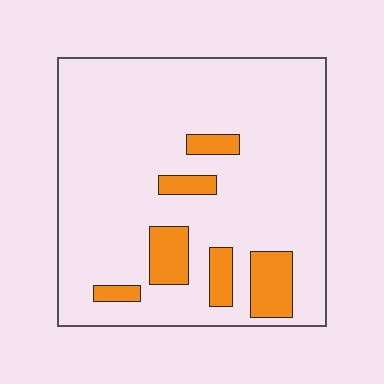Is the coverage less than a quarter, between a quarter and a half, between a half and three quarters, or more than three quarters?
Less than a quarter.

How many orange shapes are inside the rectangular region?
6.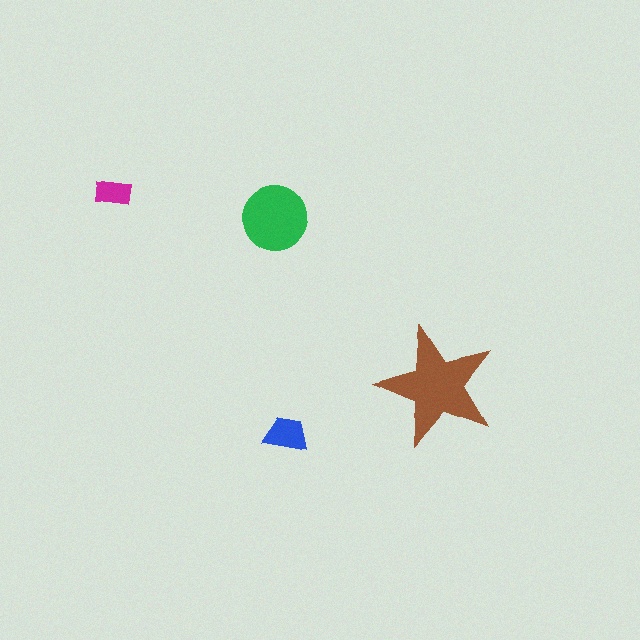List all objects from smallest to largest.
The magenta rectangle, the blue trapezoid, the green circle, the brown star.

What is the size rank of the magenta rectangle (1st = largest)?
4th.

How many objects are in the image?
There are 4 objects in the image.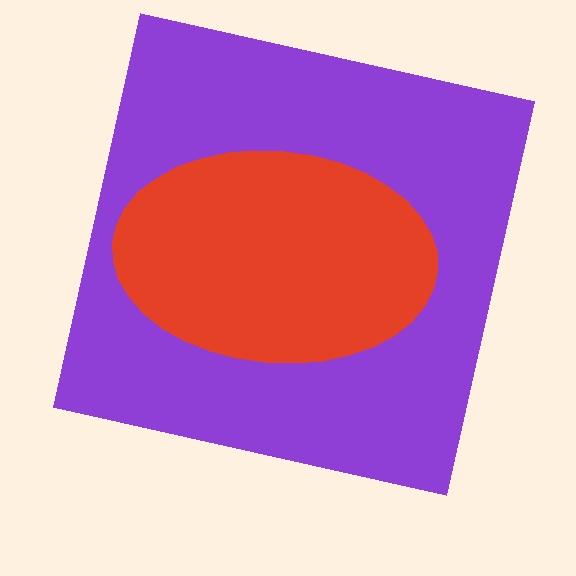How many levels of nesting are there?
2.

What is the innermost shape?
The red ellipse.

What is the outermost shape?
The purple square.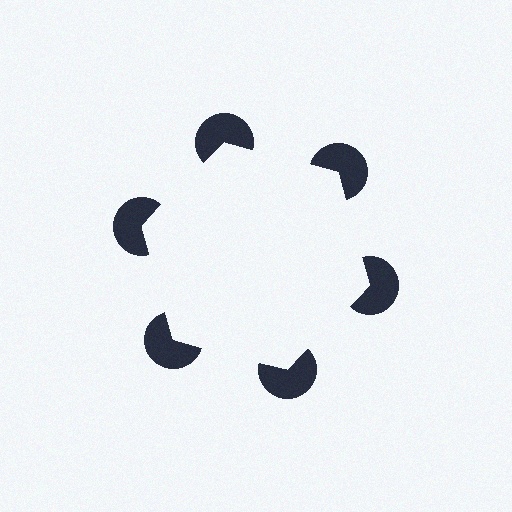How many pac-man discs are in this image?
There are 6 — one at each vertex of the illusory hexagon.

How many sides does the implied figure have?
6 sides.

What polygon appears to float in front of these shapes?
An illusory hexagon — its edges are inferred from the aligned wedge cuts in the pac-man discs, not physically drawn.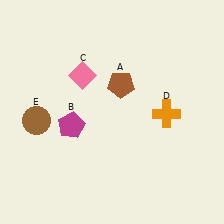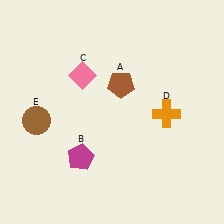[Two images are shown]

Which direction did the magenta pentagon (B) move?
The magenta pentagon (B) moved down.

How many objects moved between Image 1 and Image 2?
1 object moved between the two images.